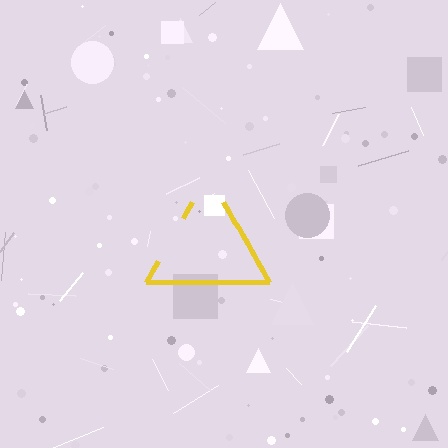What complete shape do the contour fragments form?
The contour fragments form a triangle.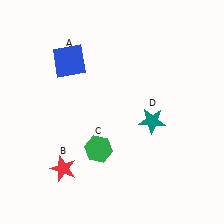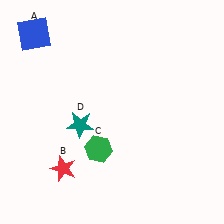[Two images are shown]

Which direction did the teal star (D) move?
The teal star (D) moved left.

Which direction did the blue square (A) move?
The blue square (A) moved left.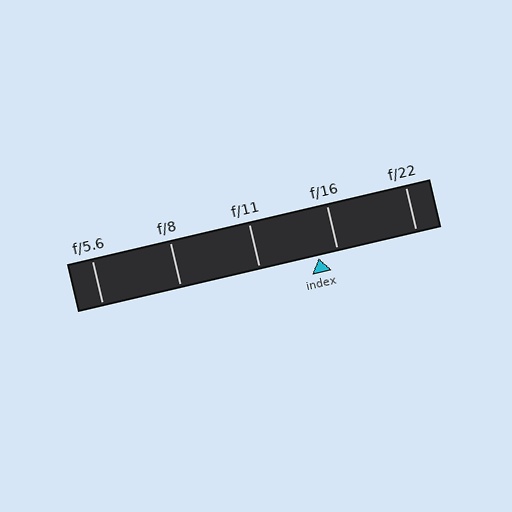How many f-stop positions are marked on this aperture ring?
There are 5 f-stop positions marked.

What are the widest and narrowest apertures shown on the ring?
The widest aperture shown is f/5.6 and the narrowest is f/22.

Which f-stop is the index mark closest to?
The index mark is closest to f/16.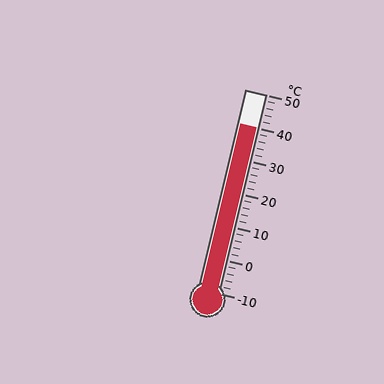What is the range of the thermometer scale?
The thermometer scale ranges from -10°C to 50°C.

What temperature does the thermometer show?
The thermometer shows approximately 40°C.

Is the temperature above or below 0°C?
The temperature is above 0°C.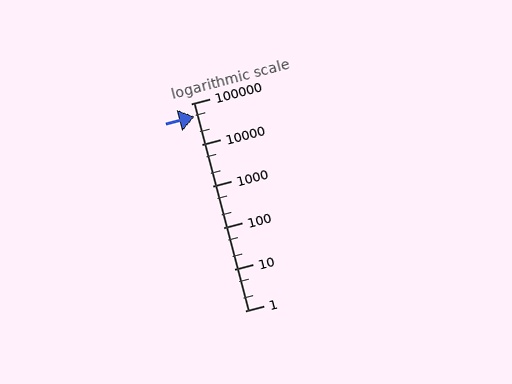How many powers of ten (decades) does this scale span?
The scale spans 5 decades, from 1 to 100000.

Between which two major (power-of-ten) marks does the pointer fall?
The pointer is between 10000 and 100000.